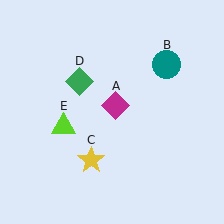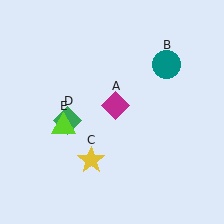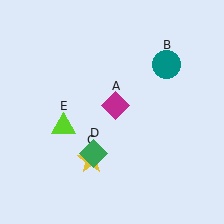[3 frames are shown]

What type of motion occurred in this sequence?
The green diamond (object D) rotated counterclockwise around the center of the scene.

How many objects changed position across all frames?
1 object changed position: green diamond (object D).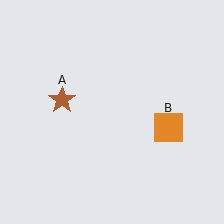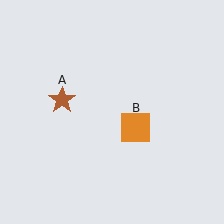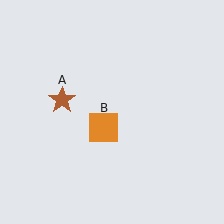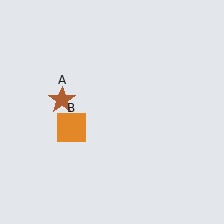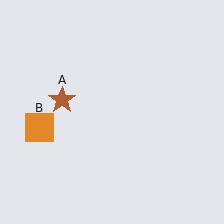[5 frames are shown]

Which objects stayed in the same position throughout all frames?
Brown star (object A) remained stationary.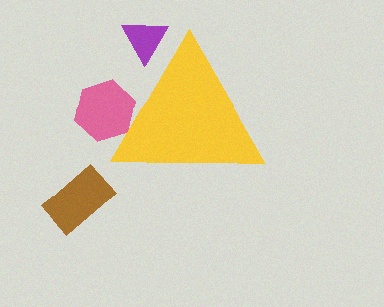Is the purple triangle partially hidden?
Yes, the purple triangle is partially hidden behind the yellow triangle.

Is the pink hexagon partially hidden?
Yes, the pink hexagon is partially hidden behind the yellow triangle.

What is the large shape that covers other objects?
A yellow triangle.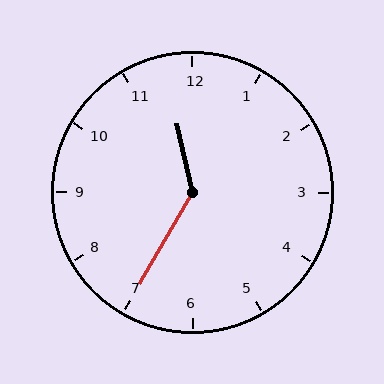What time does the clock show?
11:35.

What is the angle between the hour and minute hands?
Approximately 138 degrees.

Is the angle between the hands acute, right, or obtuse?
It is obtuse.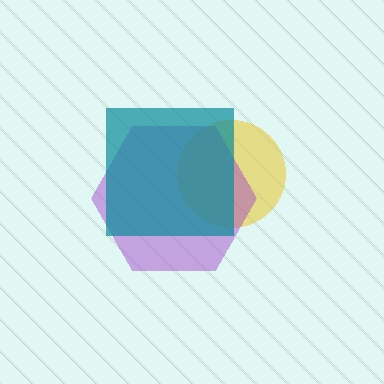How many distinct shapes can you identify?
There are 3 distinct shapes: a yellow circle, a purple hexagon, a teal square.